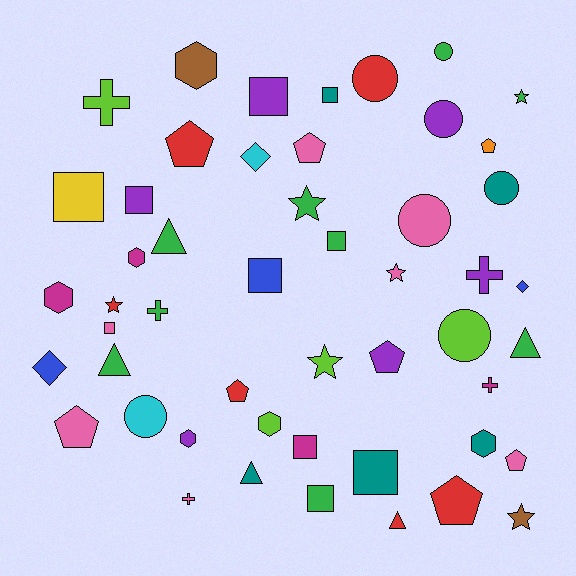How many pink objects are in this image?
There are 7 pink objects.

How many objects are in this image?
There are 50 objects.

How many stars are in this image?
There are 6 stars.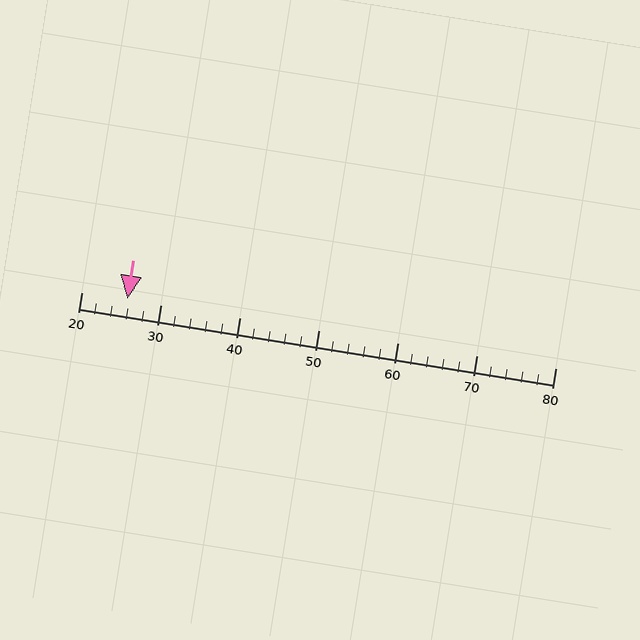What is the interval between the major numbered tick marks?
The major tick marks are spaced 10 units apart.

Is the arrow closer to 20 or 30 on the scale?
The arrow is closer to 30.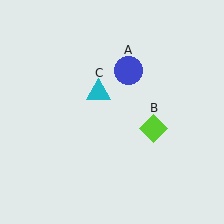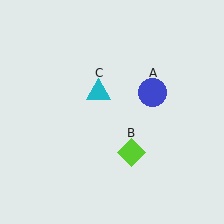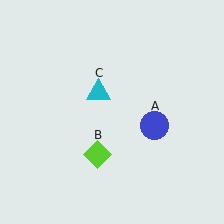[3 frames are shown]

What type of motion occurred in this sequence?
The blue circle (object A), lime diamond (object B) rotated clockwise around the center of the scene.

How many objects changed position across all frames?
2 objects changed position: blue circle (object A), lime diamond (object B).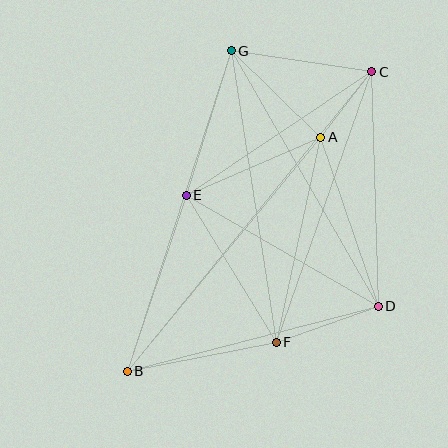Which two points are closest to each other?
Points A and C are closest to each other.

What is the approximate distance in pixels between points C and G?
The distance between C and G is approximately 142 pixels.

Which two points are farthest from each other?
Points B and C are farthest from each other.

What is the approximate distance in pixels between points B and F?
The distance between B and F is approximately 151 pixels.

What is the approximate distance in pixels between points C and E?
The distance between C and E is approximately 223 pixels.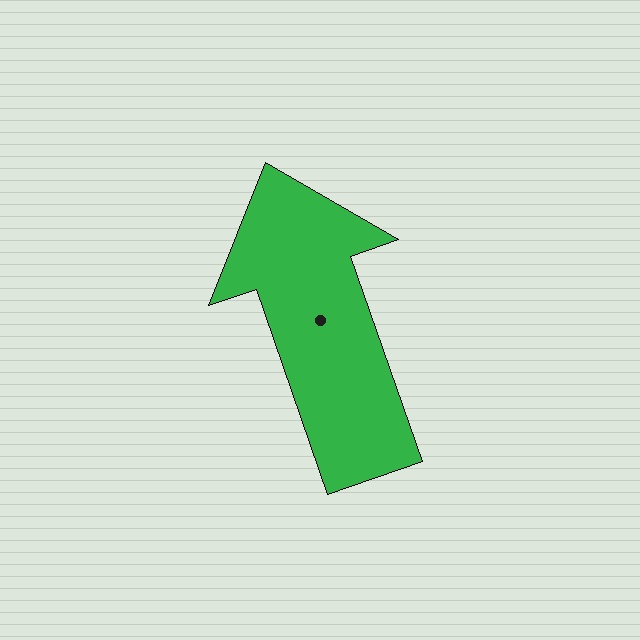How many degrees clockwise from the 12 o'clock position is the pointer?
Approximately 341 degrees.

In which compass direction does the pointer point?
North.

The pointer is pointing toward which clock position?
Roughly 11 o'clock.